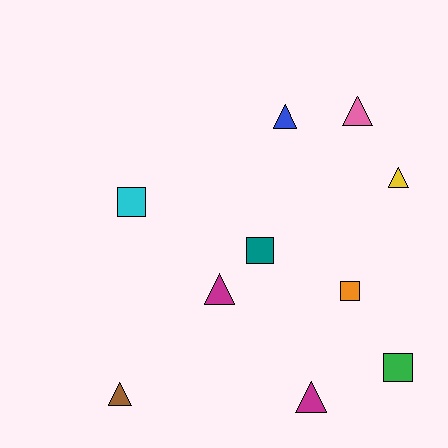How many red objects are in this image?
There are no red objects.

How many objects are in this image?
There are 10 objects.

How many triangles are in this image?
There are 6 triangles.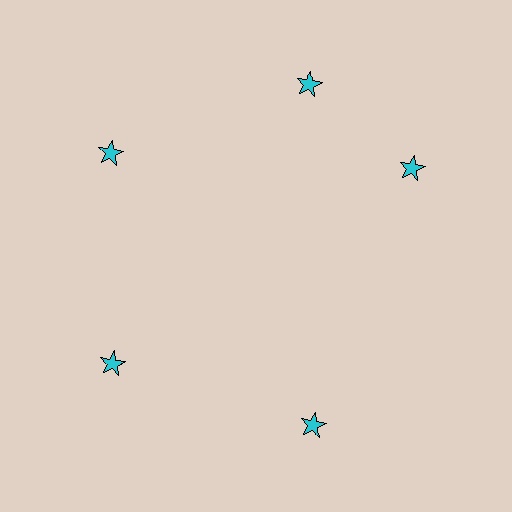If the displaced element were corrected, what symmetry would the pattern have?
It would have 5-fold rotational symmetry — the pattern would map onto itself every 72 degrees.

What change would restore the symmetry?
The symmetry would be restored by rotating it back into even spacing with its neighbors so that all 5 stars sit at equal angles and equal distance from the center.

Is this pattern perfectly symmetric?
No. The 5 cyan stars are arranged in a ring, but one element near the 3 o'clock position is rotated out of alignment along the ring, breaking the 5-fold rotational symmetry.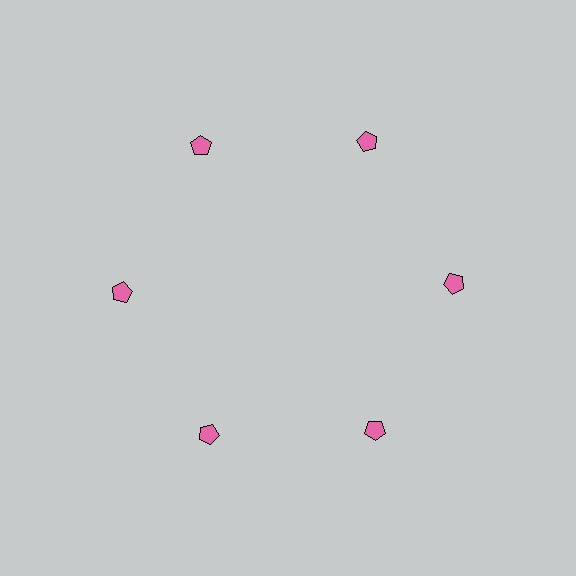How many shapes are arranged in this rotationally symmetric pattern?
There are 6 shapes, arranged in 6 groups of 1.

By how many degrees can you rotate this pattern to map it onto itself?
The pattern maps onto itself every 60 degrees of rotation.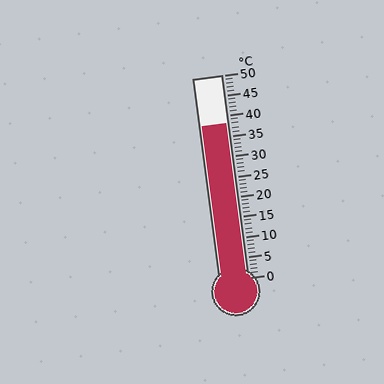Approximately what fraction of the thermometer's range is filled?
The thermometer is filled to approximately 75% of its range.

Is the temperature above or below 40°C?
The temperature is below 40°C.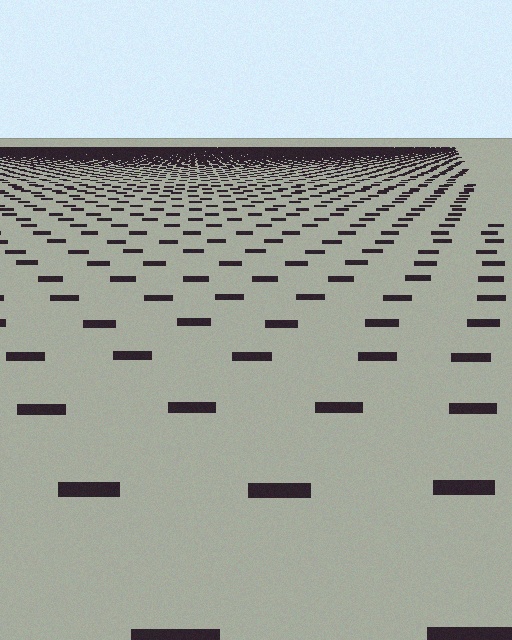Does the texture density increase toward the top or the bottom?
Density increases toward the top.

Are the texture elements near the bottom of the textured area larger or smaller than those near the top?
Larger. Near the bottom, elements are closer to the viewer and appear at a bigger on-screen size.